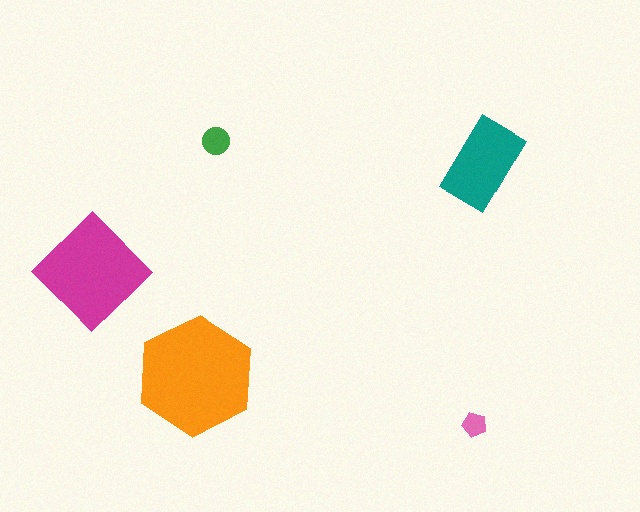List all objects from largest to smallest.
The orange hexagon, the magenta diamond, the teal rectangle, the green circle, the pink pentagon.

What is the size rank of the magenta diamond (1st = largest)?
2nd.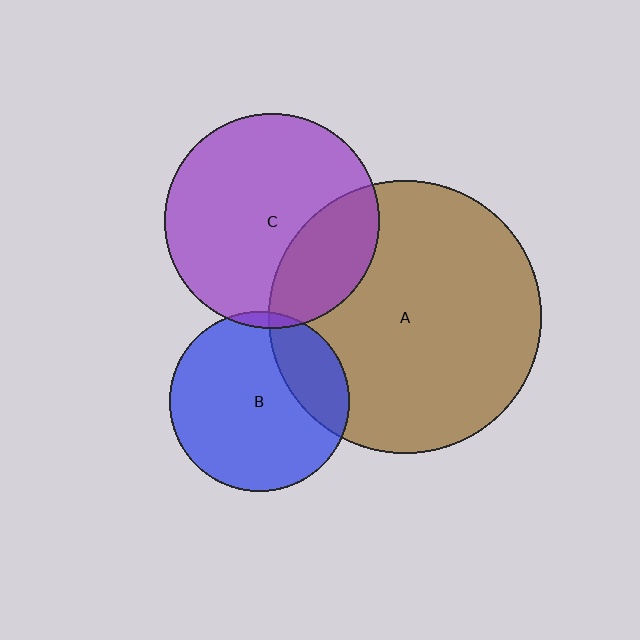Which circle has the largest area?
Circle A (brown).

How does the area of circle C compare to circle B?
Approximately 1.4 times.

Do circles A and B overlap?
Yes.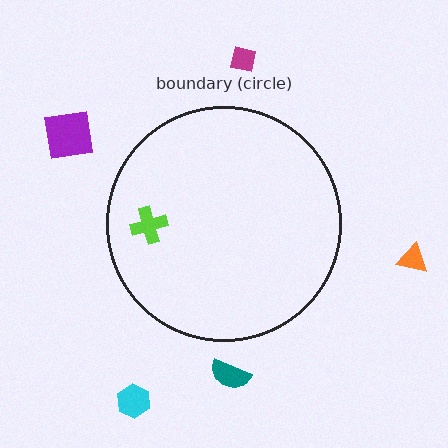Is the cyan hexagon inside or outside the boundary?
Outside.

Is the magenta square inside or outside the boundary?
Outside.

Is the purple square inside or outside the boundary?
Outside.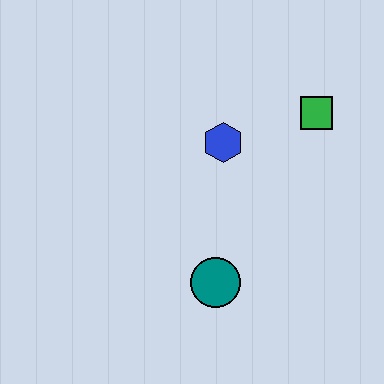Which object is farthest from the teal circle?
The green square is farthest from the teal circle.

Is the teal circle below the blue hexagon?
Yes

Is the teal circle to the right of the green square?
No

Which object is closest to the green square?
The blue hexagon is closest to the green square.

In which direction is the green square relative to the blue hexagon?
The green square is to the right of the blue hexagon.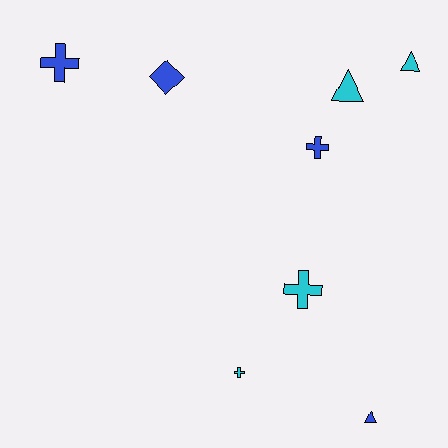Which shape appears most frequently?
Cross, with 4 objects.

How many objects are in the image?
There are 8 objects.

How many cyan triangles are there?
There are 2 cyan triangles.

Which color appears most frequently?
Blue, with 4 objects.